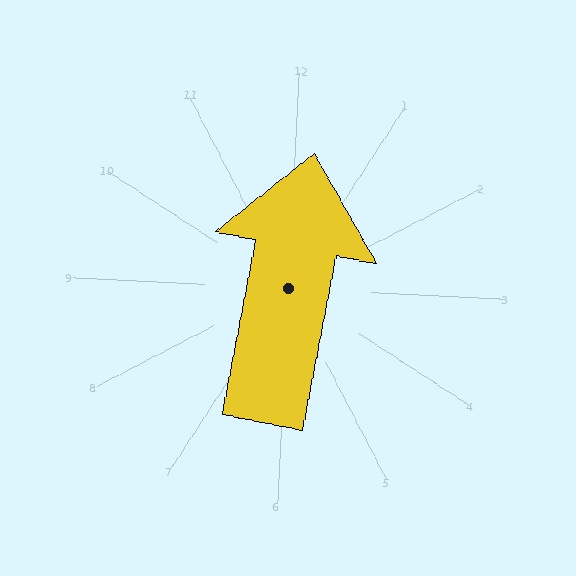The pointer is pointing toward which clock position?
Roughly 12 o'clock.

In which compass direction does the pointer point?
North.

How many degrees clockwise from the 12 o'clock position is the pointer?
Approximately 8 degrees.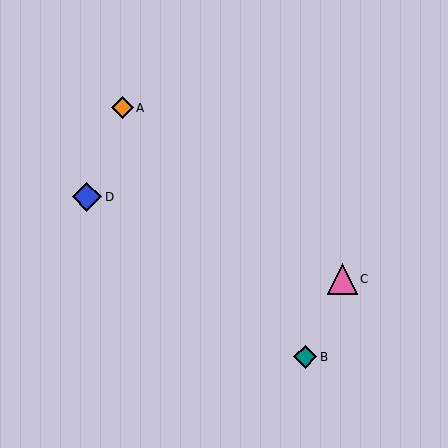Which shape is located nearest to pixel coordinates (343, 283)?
The pink triangle (labeled C) at (342, 279) is nearest to that location.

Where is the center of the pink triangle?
The center of the pink triangle is at (342, 279).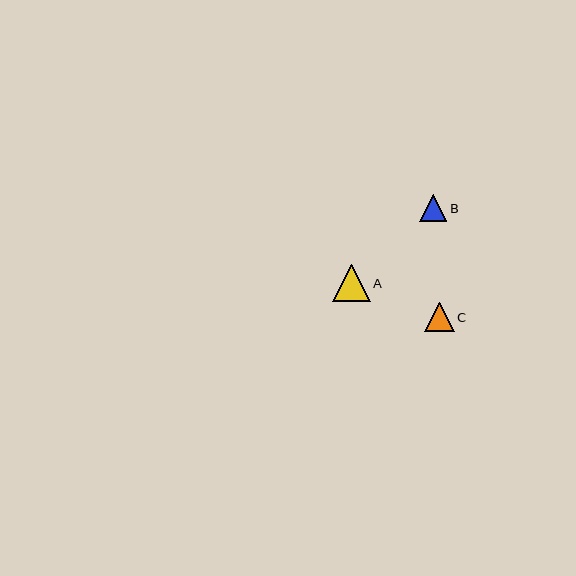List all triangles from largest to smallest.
From largest to smallest: A, C, B.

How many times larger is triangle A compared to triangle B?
Triangle A is approximately 1.4 times the size of triangle B.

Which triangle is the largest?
Triangle A is the largest with a size of approximately 38 pixels.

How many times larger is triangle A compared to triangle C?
Triangle A is approximately 1.3 times the size of triangle C.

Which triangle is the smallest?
Triangle B is the smallest with a size of approximately 27 pixels.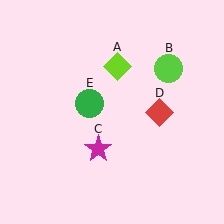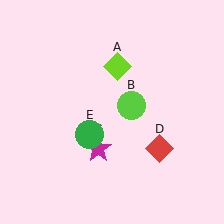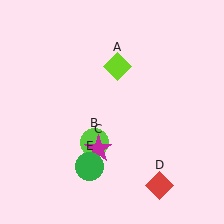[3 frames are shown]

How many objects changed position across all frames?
3 objects changed position: lime circle (object B), red diamond (object D), green circle (object E).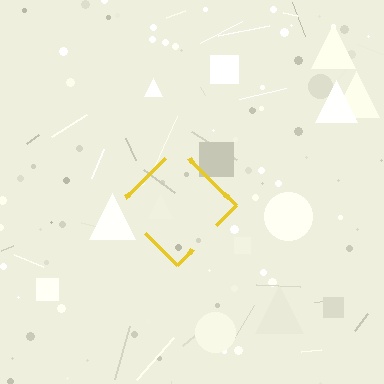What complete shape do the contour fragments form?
The contour fragments form a diamond.